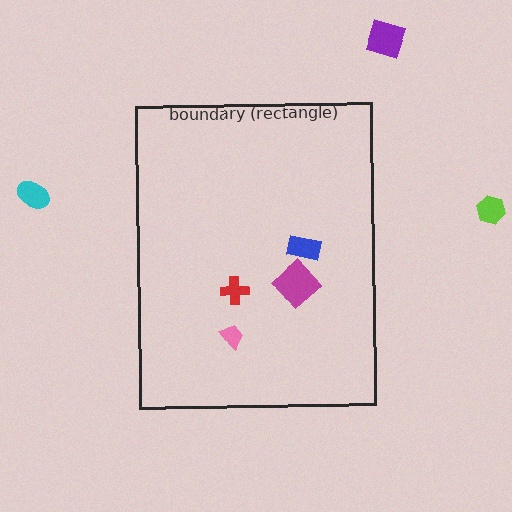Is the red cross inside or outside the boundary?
Inside.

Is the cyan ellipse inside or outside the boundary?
Outside.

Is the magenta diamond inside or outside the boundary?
Inside.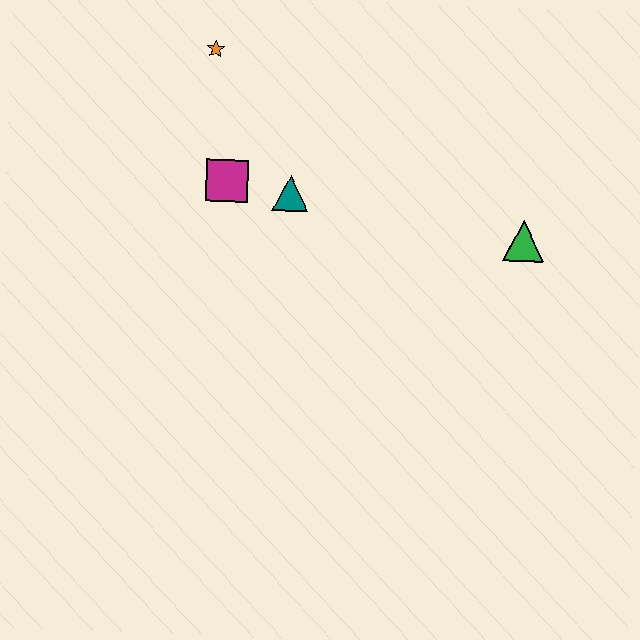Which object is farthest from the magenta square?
The green triangle is farthest from the magenta square.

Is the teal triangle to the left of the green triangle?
Yes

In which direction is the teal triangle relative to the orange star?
The teal triangle is below the orange star.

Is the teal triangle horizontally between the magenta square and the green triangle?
Yes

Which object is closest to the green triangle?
The teal triangle is closest to the green triangle.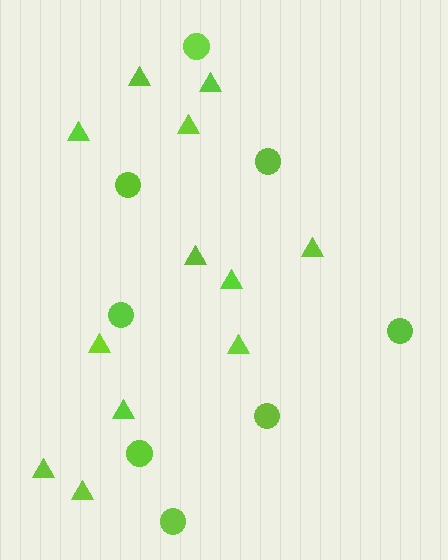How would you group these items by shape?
There are 2 groups: one group of triangles (12) and one group of circles (8).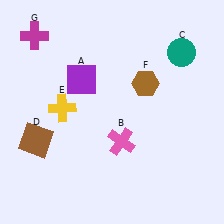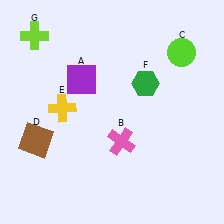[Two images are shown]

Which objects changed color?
C changed from teal to lime. F changed from brown to green. G changed from magenta to lime.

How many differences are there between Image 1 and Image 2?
There are 3 differences between the two images.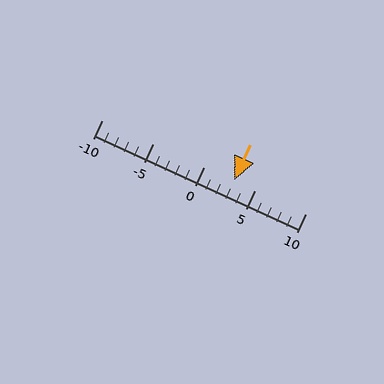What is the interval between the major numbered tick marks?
The major tick marks are spaced 5 units apart.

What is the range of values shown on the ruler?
The ruler shows values from -10 to 10.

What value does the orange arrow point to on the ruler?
The orange arrow points to approximately 3.